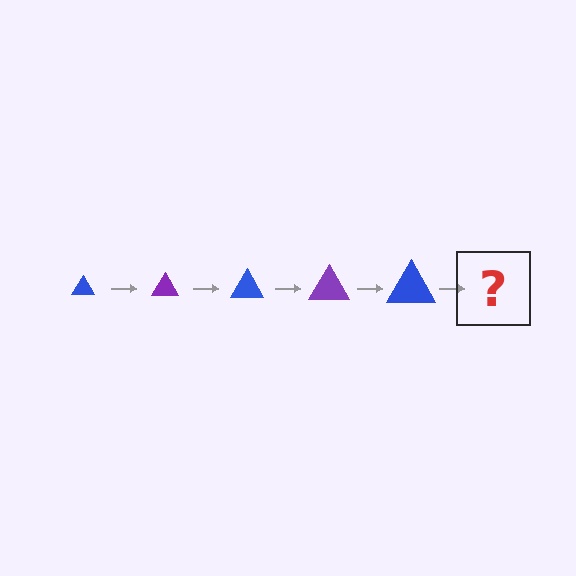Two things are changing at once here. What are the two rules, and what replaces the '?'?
The two rules are that the triangle grows larger each step and the color cycles through blue and purple. The '?' should be a purple triangle, larger than the previous one.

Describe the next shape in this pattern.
It should be a purple triangle, larger than the previous one.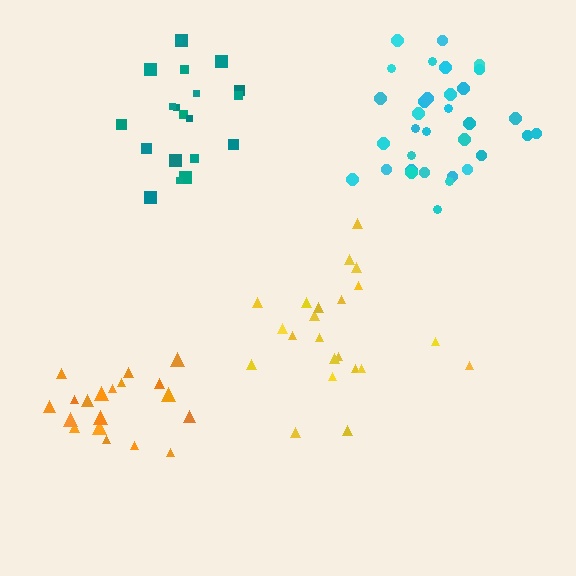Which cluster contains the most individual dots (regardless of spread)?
Cyan (33).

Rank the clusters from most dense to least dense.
cyan, orange, teal, yellow.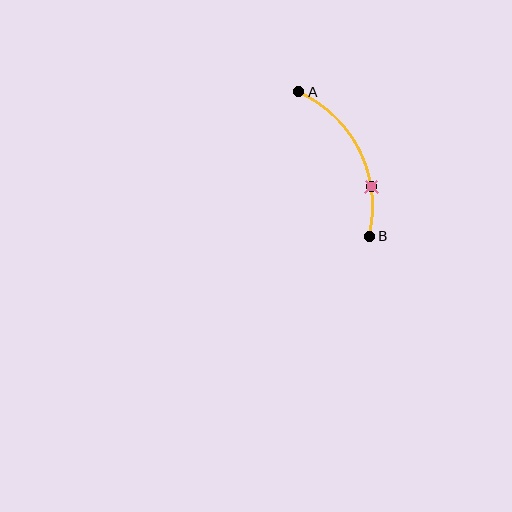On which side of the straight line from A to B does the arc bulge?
The arc bulges to the right of the straight line connecting A and B.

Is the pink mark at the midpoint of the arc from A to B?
No. The pink mark lies on the arc but is closer to endpoint B. The arc midpoint would be at the point on the curve equidistant along the arc from both A and B.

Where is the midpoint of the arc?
The arc midpoint is the point on the curve farthest from the straight line joining A and B. It sits to the right of that line.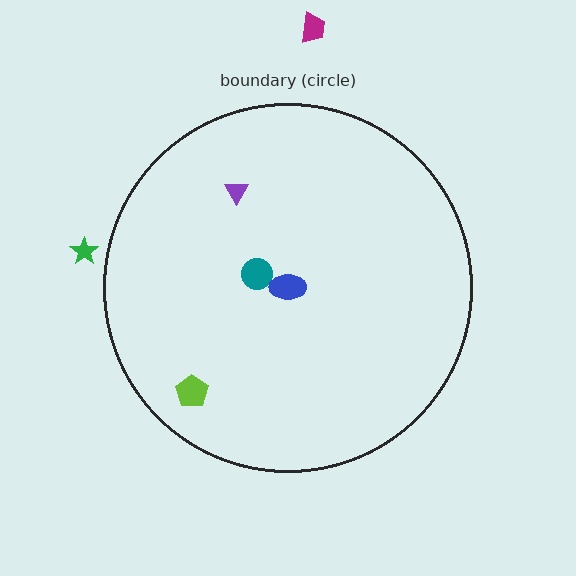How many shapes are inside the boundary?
4 inside, 2 outside.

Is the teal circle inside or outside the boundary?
Inside.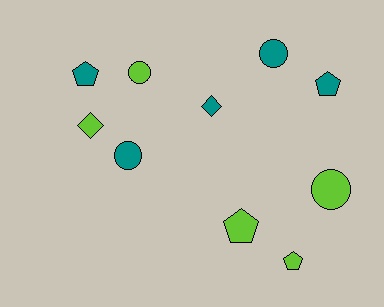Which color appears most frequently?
Lime, with 5 objects.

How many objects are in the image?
There are 10 objects.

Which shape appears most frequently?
Pentagon, with 4 objects.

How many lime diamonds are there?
There is 1 lime diamond.